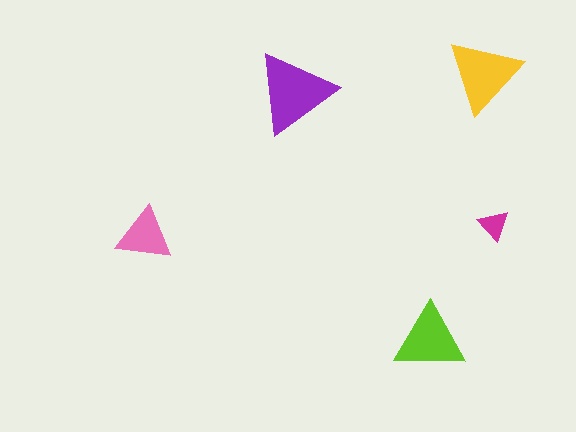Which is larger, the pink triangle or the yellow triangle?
The yellow one.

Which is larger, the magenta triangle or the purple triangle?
The purple one.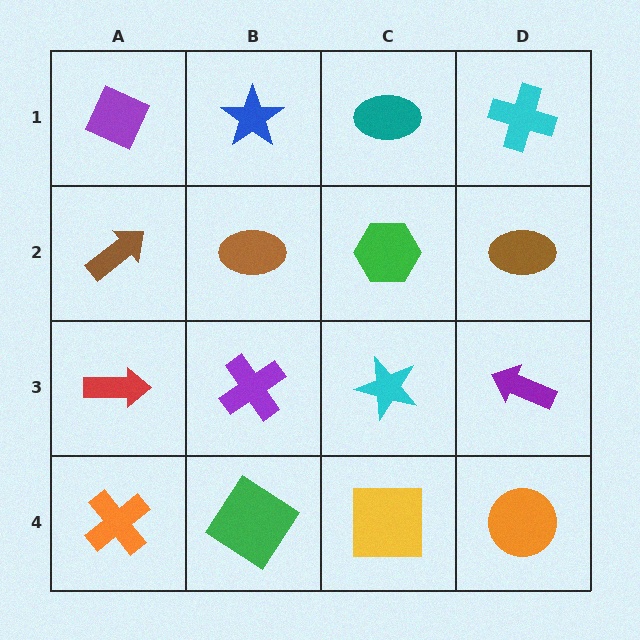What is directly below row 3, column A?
An orange cross.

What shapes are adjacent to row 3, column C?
A green hexagon (row 2, column C), a yellow square (row 4, column C), a purple cross (row 3, column B), a purple arrow (row 3, column D).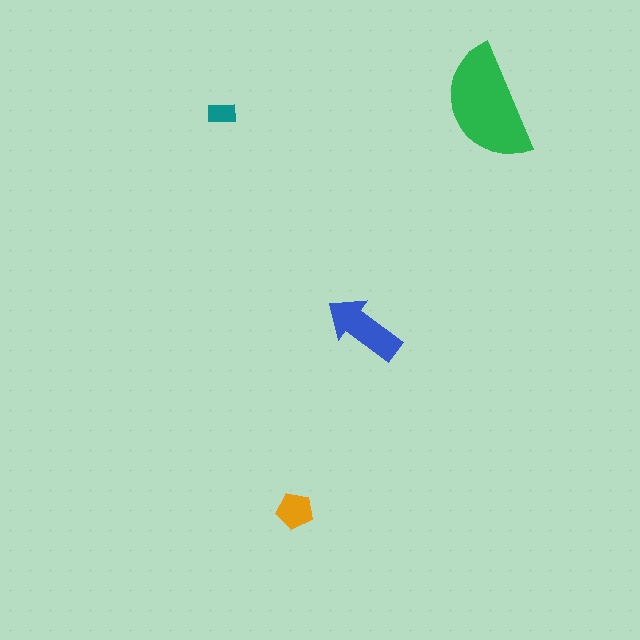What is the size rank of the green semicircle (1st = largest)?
1st.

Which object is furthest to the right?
The green semicircle is rightmost.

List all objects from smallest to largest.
The teal rectangle, the orange pentagon, the blue arrow, the green semicircle.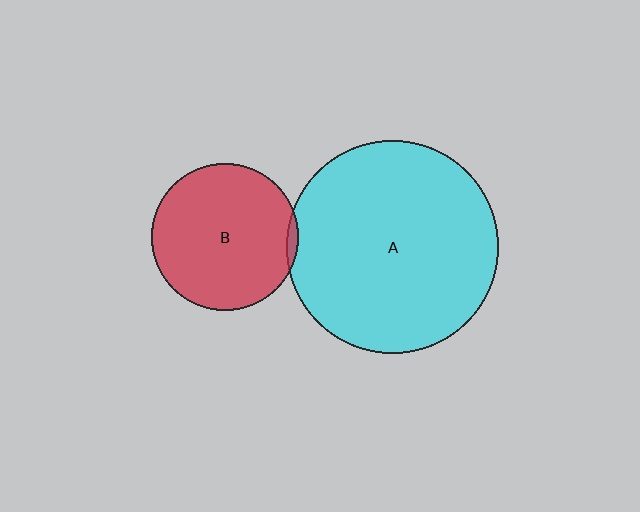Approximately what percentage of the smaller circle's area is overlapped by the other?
Approximately 5%.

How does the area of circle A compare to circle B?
Approximately 2.1 times.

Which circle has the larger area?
Circle A (cyan).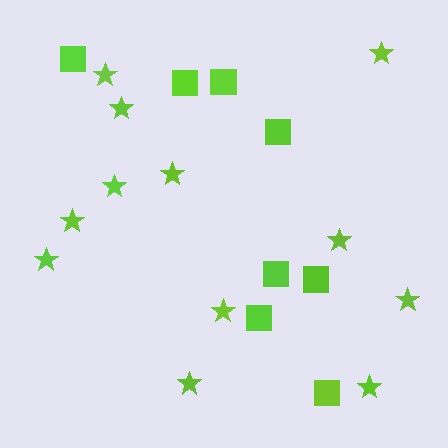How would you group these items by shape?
There are 2 groups: one group of squares (8) and one group of stars (12).